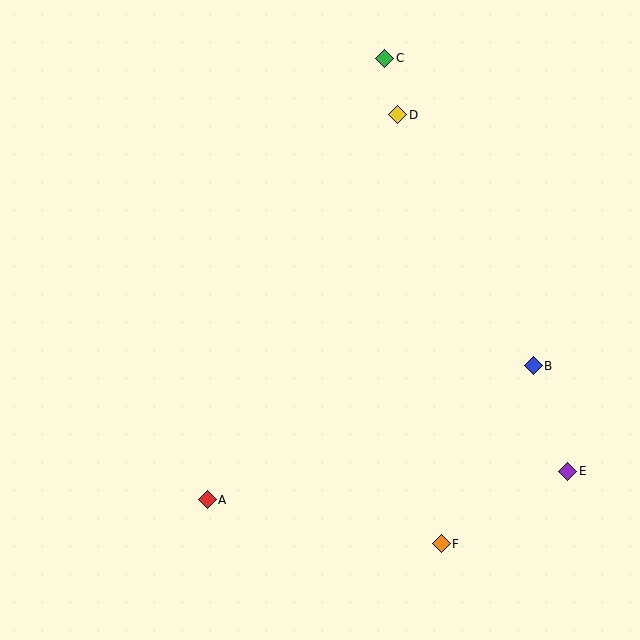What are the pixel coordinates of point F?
Point F is at (441, 544).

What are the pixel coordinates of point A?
Point A is at (207, 500).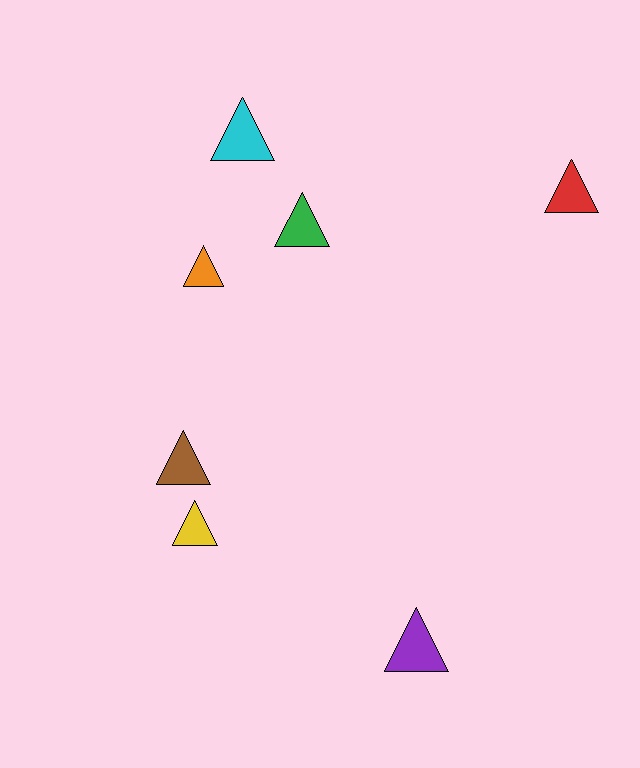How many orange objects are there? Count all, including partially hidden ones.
There is 1 orange object.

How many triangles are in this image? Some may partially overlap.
There are 7 triangles.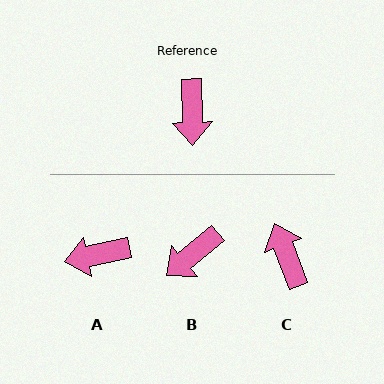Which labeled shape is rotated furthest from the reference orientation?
C, about 161 degrees away.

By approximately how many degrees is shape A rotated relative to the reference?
Approximately 79 degrees clockwise.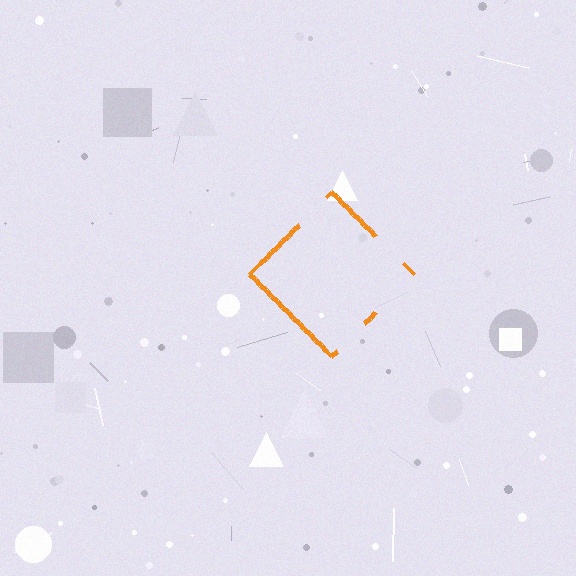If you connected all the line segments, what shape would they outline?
They would outline a diamond.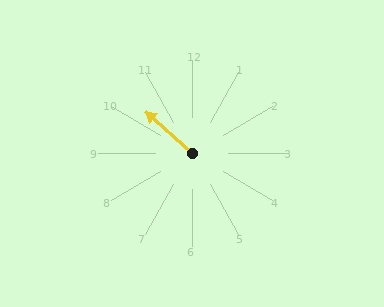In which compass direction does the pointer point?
Northwest.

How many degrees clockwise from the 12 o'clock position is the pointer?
Approximately 312 degrees.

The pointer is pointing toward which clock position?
Roughly 10 o'clock.